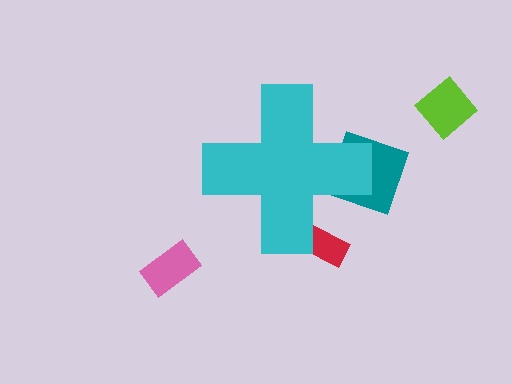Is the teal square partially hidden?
Yes, the teal square is partially hidden behind the cyan cross.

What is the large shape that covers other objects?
A cyan cross.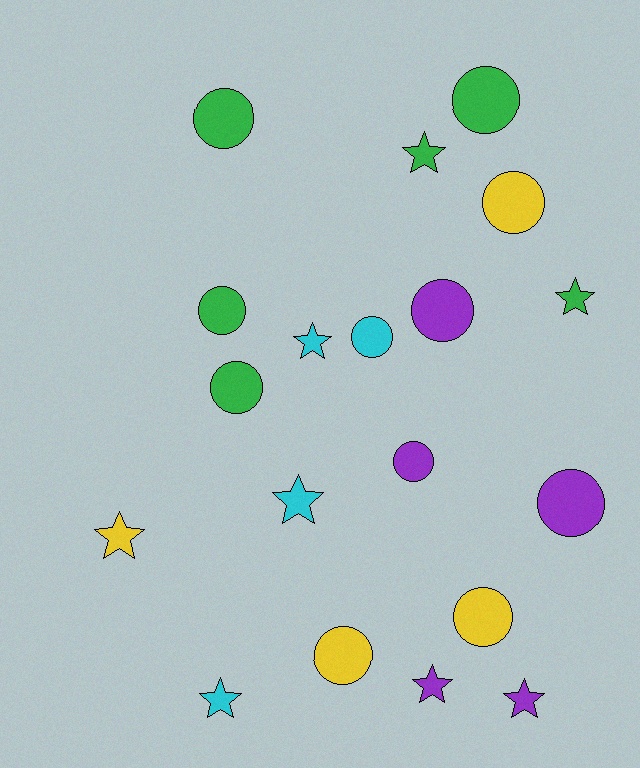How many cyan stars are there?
There are 3 cyan stars.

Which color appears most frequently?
Green, with 6 objects.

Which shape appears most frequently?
Circle, with 11 objects.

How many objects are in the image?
There are 19 objects.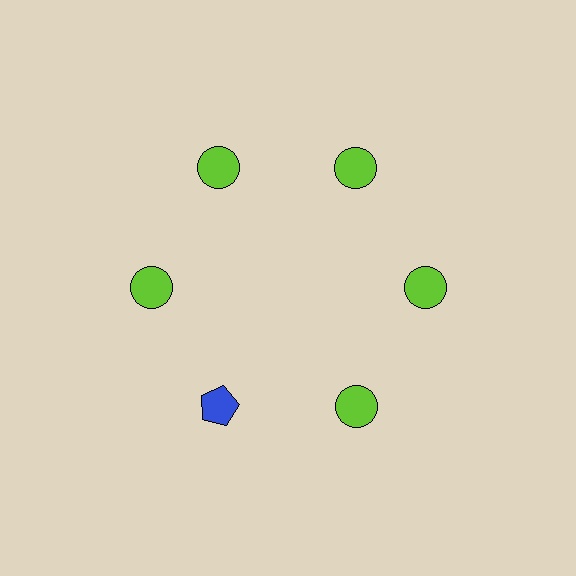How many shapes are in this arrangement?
There are 6 shapes arranged in a ring pattern.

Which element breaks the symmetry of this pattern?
The blue pentagon at roughly the 7 o'clock position breaks the symmetry. All other shapes are lime circles.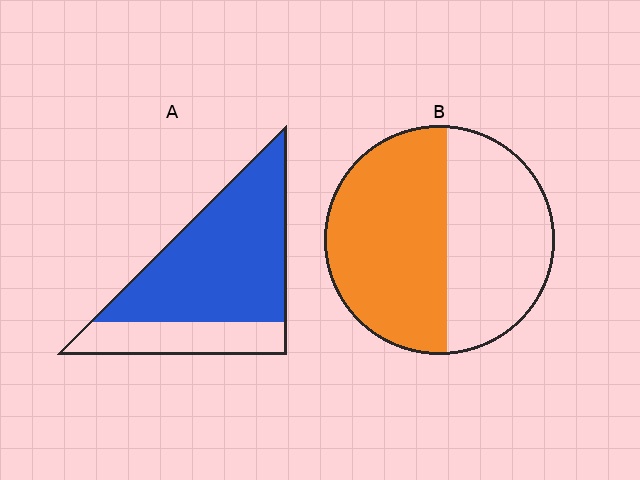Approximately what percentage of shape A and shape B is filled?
A is approximately 75% and B is approximately 55%.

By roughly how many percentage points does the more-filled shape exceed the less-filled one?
By roughly 20 percentage points (A over B).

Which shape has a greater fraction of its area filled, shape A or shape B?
Shape A.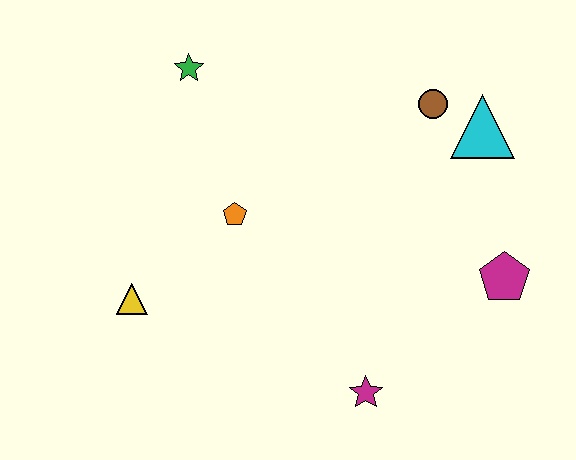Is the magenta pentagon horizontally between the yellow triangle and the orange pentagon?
No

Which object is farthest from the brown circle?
The yellow triangle is farthest from the brown circle.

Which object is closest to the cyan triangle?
The brown circle is closest to the cyan triangle.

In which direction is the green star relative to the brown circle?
The green star is to the left of the brown circle.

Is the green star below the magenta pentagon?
No